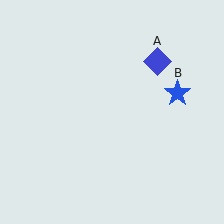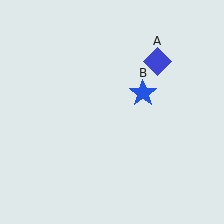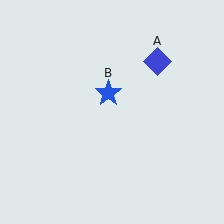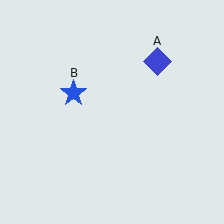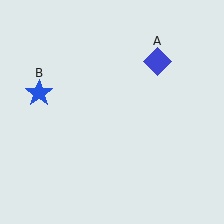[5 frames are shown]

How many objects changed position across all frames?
1 object changed position: blue star (object B).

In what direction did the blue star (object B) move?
The blue star (object B) moved left.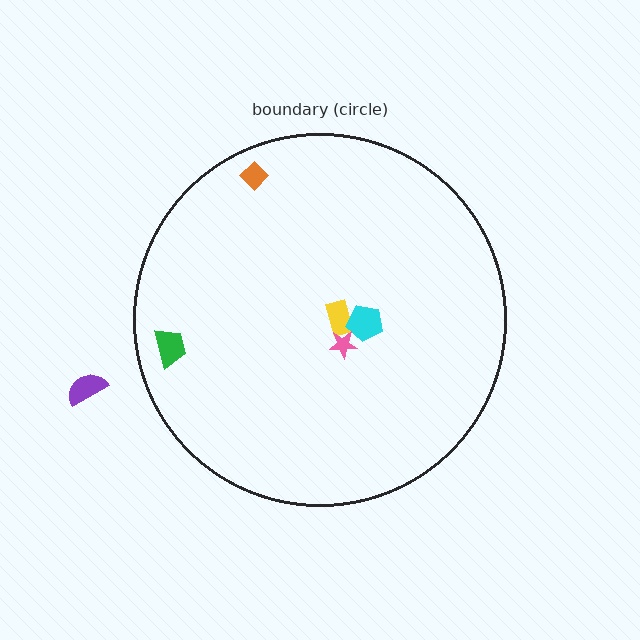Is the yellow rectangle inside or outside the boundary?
Inside.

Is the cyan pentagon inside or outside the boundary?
Inside.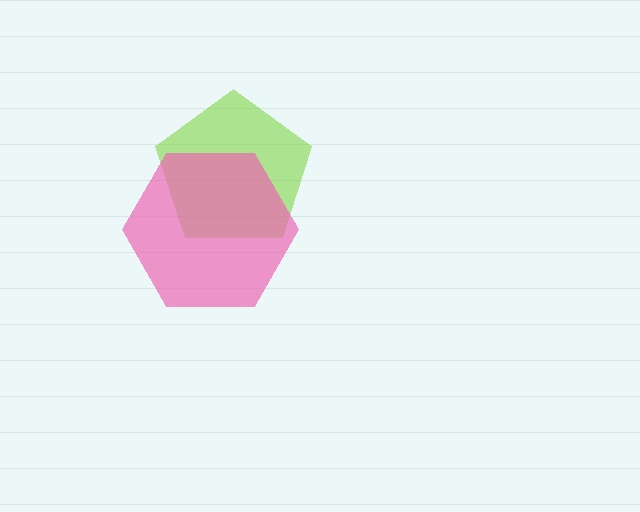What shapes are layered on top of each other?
The layered shapes are: a lime pentagon, a pink hexagon.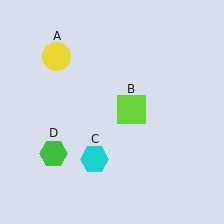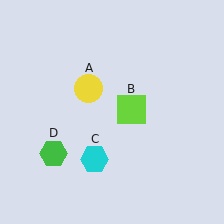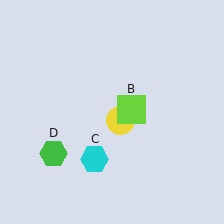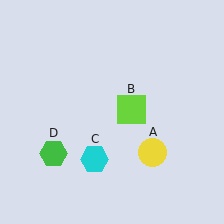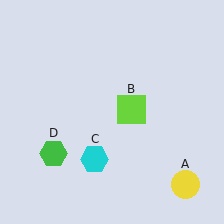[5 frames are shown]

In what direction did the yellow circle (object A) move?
The yellow circle (object A) moved down and to the right.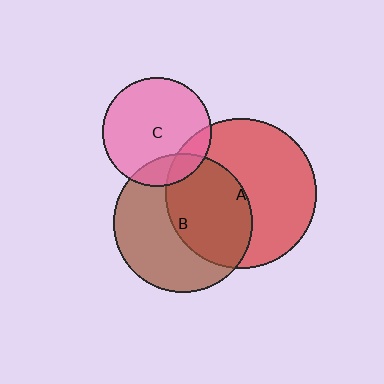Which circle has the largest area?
Circle A (red).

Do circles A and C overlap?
Yes.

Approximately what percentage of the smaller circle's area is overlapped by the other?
Approximately 15%.